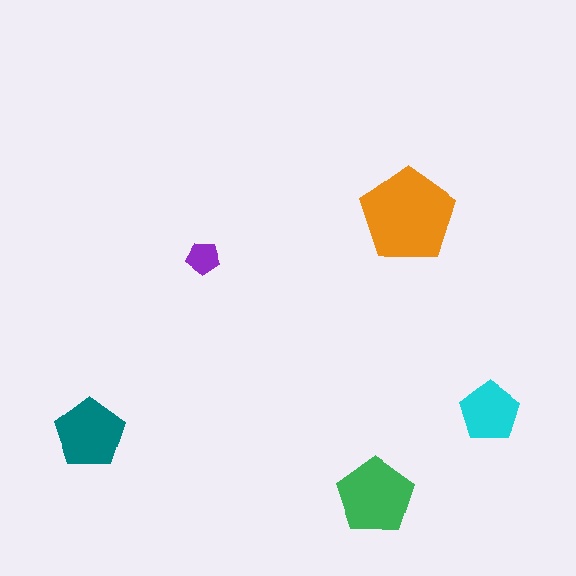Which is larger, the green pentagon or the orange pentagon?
The orange one.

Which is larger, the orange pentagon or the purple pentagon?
The orange one.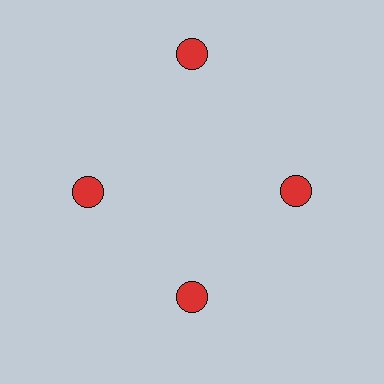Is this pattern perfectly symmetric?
No. The 4 red circles are arranged in a ring, but one element near the 12 o'clock position is pushed outward from the center, breaking the 4-fold rotational symmetry.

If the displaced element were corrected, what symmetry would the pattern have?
It would have 4-fold rotational symmetry — the pattern would map onto itself every 90 degrees.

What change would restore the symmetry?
The symmetry would be restored by moving it inward, back onto the ring so that all 4 circles sit at equal angles and equal distance from the center.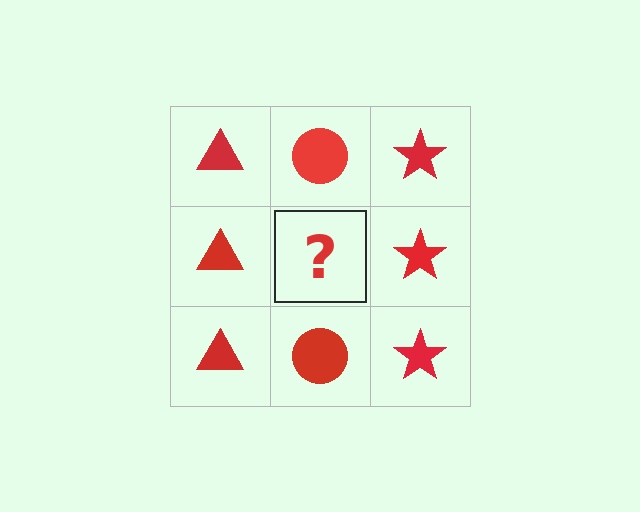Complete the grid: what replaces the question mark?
The question mark should be replaced with a red circle.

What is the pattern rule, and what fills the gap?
The rule is that each column has a consistent shape. The gap should be filled with a red circle.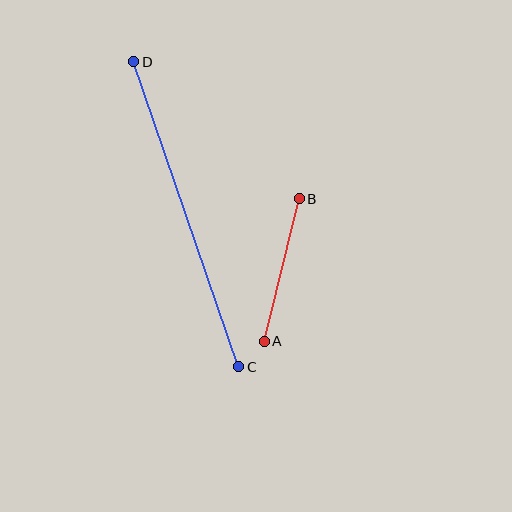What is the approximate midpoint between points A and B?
The midpoint is at approximately (282, 270) pixels.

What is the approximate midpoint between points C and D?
The midpoint is at approximately (186, 214) pixels.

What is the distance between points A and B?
The distance is approximately 147 pixels.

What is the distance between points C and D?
The distance is approximately 322 pixels.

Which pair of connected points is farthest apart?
Points C and D are farthest apart.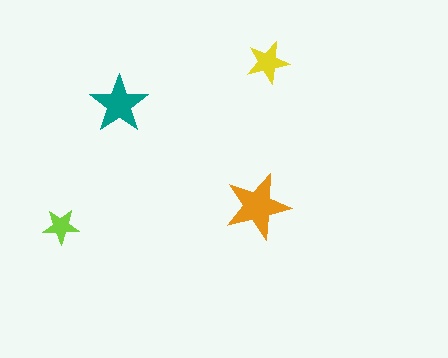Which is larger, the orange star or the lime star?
The orange one.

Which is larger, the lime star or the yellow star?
The yellow one.